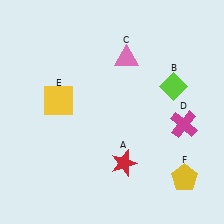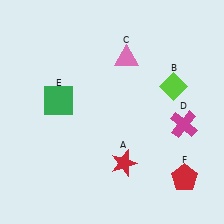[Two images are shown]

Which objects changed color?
E changed from yellow to green. F changed from yellow to red.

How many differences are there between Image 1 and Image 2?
There are 2 differences between the two images.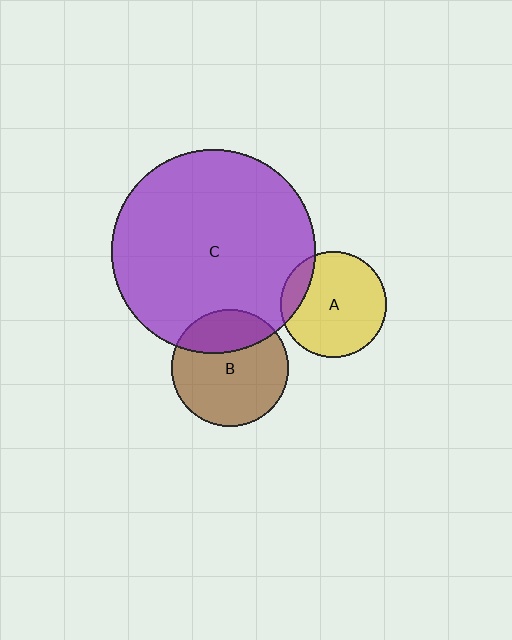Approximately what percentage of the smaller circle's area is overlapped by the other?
Approximately 15%.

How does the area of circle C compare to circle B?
Approximately 3.0 times.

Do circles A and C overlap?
Yes.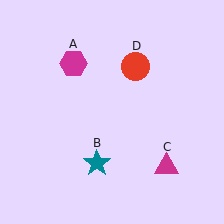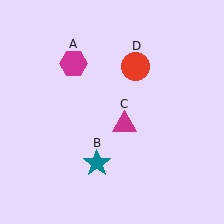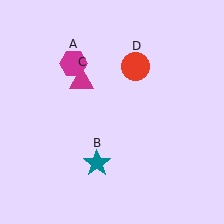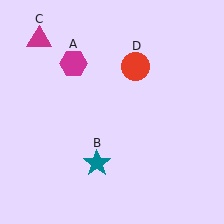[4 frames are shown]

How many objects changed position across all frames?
1 object changed position: magenta triangle (object C).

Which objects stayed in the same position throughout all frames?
Magenta hexagon (object A) and teal star (object B) and red circle (object D) remained stationary.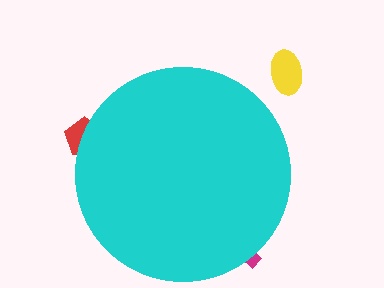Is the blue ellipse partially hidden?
Yes, the blue ellipse is partially hidden behind the cyan circle.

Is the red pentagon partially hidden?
Yes, the red pentagon is partially hidden behind the cyan circle.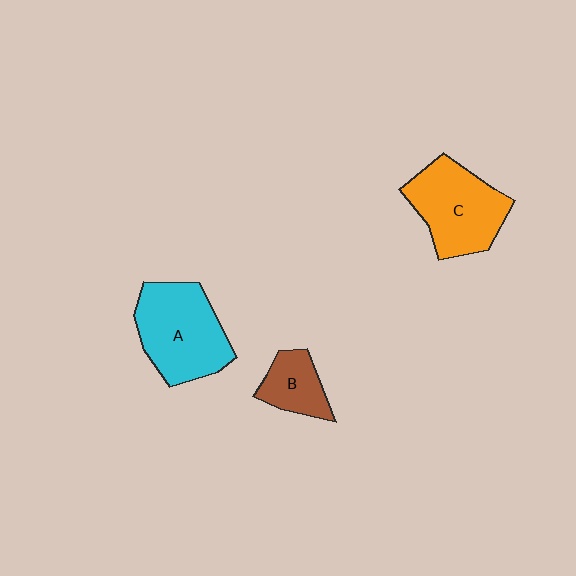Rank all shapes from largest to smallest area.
From largest to smallest: A (cyan), C (orange), B (brown).